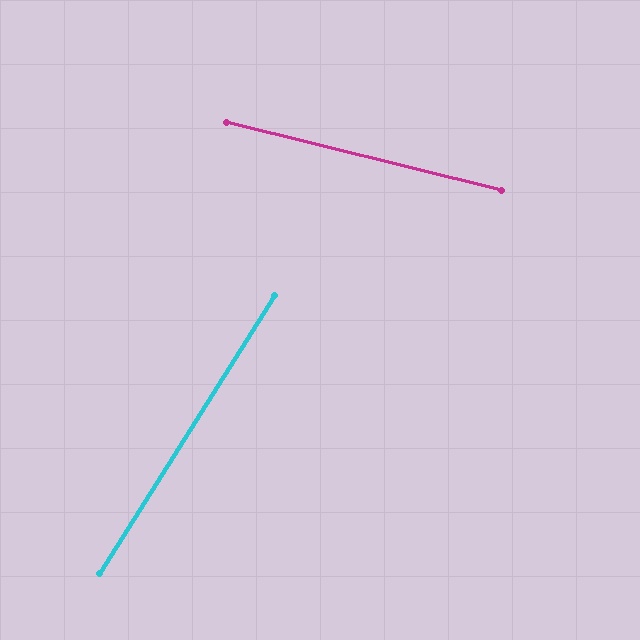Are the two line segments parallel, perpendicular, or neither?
Neither parallel nor perpendicular — they differ by about 72°.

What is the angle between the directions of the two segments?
Approximately 72 degrees.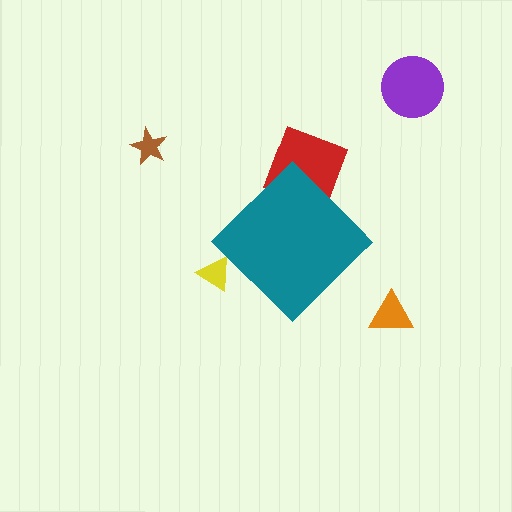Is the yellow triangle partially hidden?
Yes, the yellow triangle is partially hidden behind the teal diamond.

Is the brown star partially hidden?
No, the brown star is fully visible.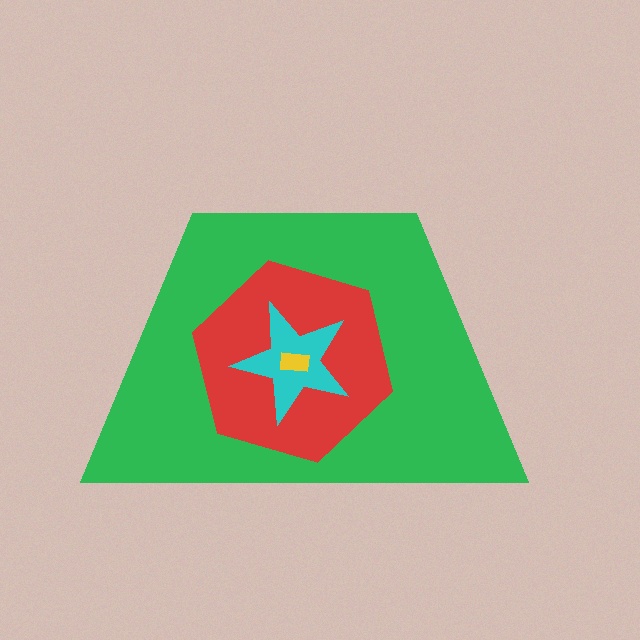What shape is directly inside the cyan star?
The yellow rectangle.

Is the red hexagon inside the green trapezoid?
Yes.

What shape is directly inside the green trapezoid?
The red hexagon.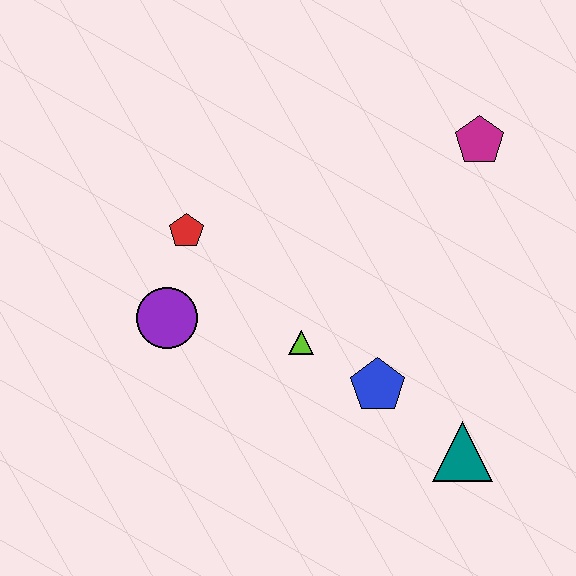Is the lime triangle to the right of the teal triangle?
No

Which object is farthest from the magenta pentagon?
The purple circle is farthest from the magenta pentagon.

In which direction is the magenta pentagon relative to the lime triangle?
The magenta pentagon is above the lime triangle.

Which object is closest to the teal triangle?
The blue pentagon is closest to the teal triangle.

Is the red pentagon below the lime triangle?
No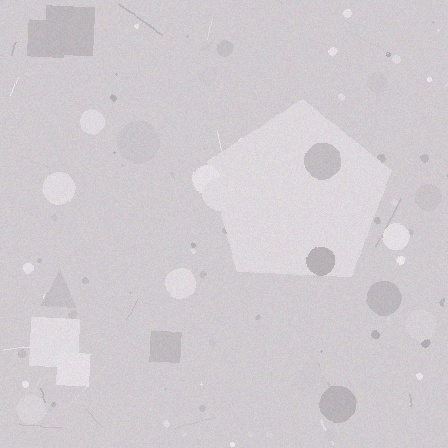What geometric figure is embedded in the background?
A pentagon is embedded in the background.